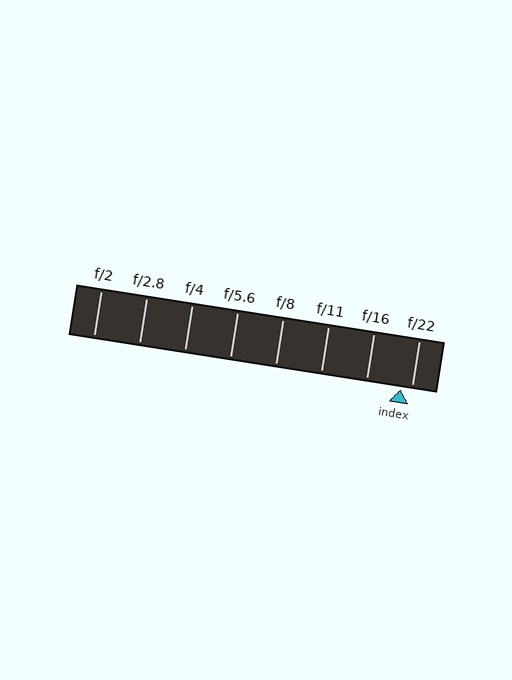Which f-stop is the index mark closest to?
The index mark is closest to f/22.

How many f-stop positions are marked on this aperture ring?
There are 8 f-stop positions marked.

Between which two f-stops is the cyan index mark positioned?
The index mark is between f/16 and f/22.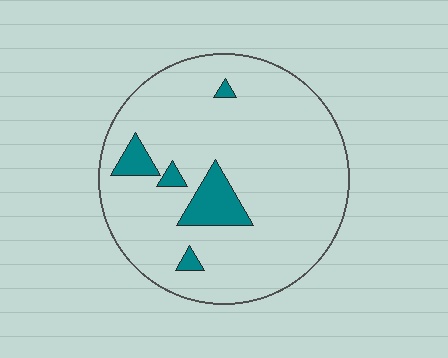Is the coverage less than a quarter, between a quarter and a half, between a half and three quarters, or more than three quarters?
Less than a quarter.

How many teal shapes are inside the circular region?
5.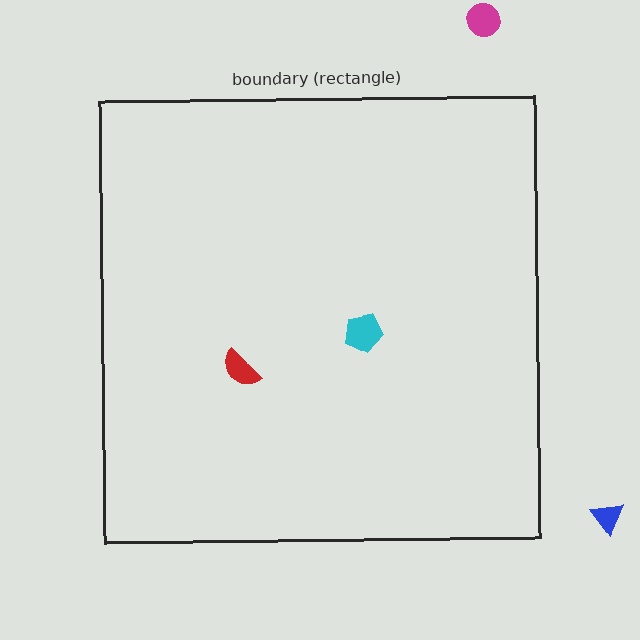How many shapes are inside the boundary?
2 inside, 2 outside.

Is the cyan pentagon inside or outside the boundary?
Inside.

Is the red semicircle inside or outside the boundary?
Inside.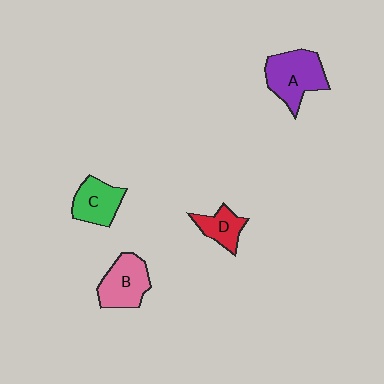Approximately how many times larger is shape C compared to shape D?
Approximately 1.3 times.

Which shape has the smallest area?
Shape D (red).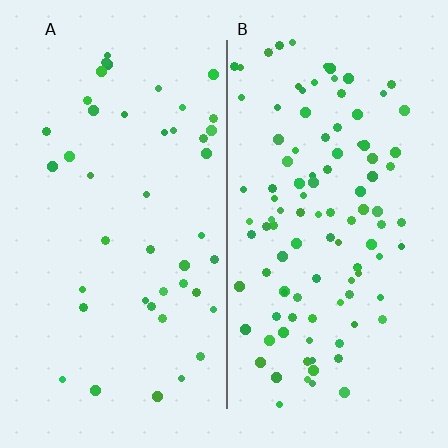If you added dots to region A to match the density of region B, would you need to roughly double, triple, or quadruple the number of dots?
Approximately double.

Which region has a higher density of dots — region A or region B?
B (the right).